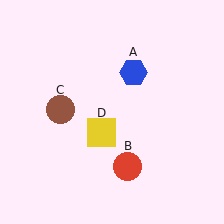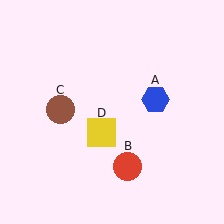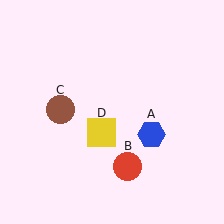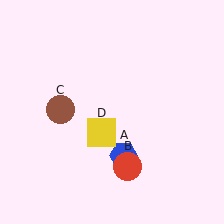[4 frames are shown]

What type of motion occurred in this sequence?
The blue hexagon (object A) rotated clockwise around the center of the scene.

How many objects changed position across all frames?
1 object changed position: blue hexagon (object A).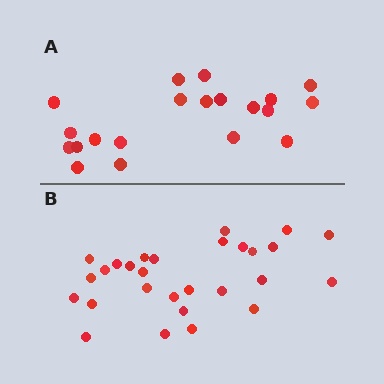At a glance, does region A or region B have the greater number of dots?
Region B (the bottom region) has more dots.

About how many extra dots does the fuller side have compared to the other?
Region B has roughly 8 or so more dots than region A.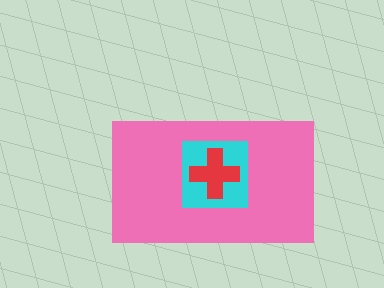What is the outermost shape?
The pink rectangle.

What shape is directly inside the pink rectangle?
The cyan square.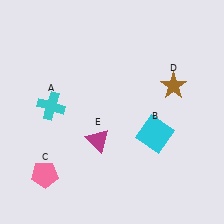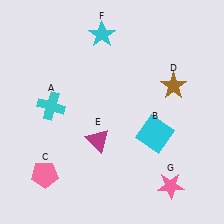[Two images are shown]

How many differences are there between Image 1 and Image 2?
There are 2 differences between the two images.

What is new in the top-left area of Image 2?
A cyan star (F) was added in the top-left area of Image 2.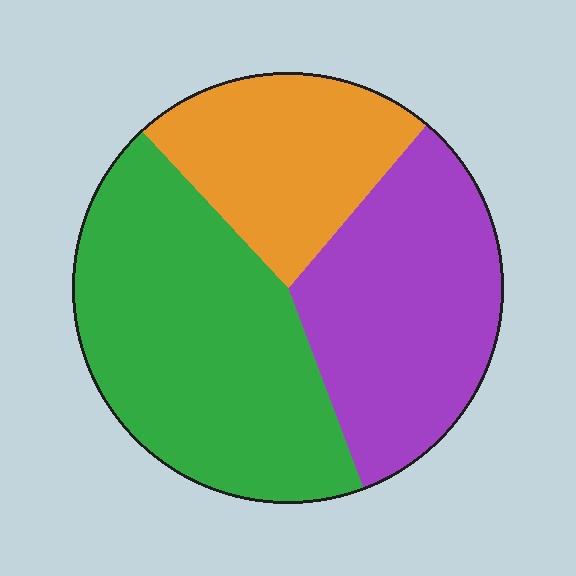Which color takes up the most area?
Green, at roughly 45%.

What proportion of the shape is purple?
Purple covers 33% of the shape.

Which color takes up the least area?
Orange, at roughly 25%.